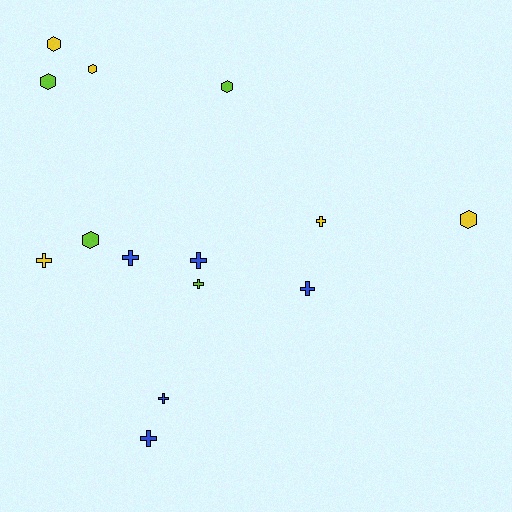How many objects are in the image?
There are 14 objects.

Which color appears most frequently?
Blue, with 5 objects.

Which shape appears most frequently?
Cross, with 8 objects.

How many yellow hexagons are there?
There are 3 yellow hexagons.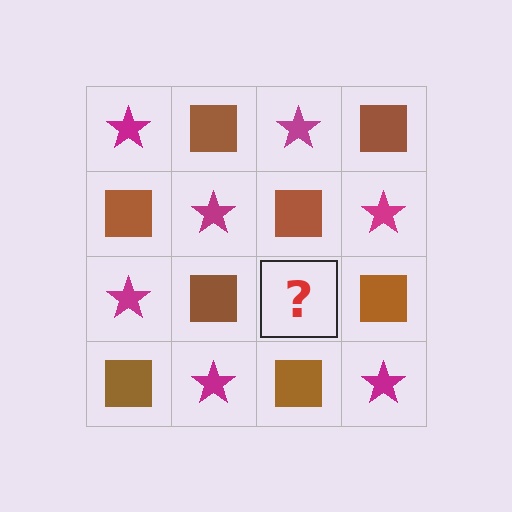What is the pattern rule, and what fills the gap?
The rule is that it alternates magenta star and brown square in a checkerboard pattern. The gap should be filled with a magenta star.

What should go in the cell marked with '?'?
The missing cell should contain a magenta star.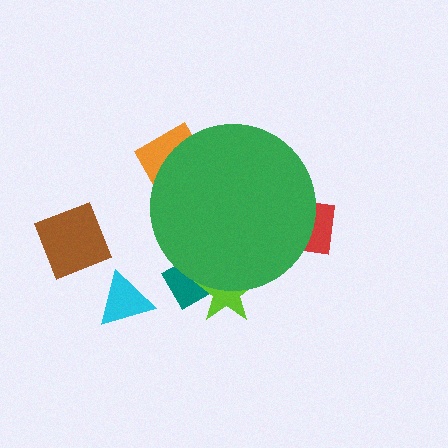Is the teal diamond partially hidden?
Yes, the teal diamond is partially hidden behind the green circle.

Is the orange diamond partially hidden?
Yes, the orange diamond is partially hidden behind the green circle.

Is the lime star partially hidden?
Yes, the lime star is partially hidden behind the green circle.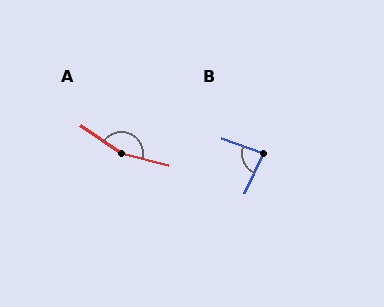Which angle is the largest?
A, at approximately 160 degrees.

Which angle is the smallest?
B, at approximately 86 degrees.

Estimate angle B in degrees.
Approximately 86 degrees.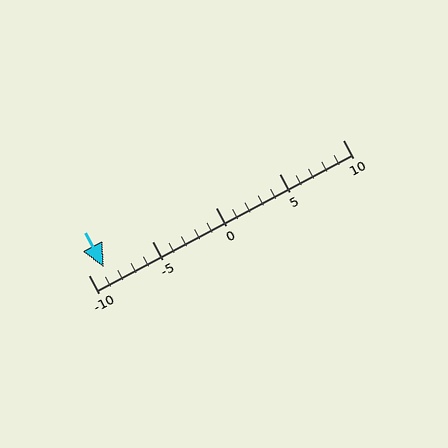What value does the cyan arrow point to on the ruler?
The cyan arrow points to approximately -9.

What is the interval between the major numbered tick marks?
The major tick marks are spaced 5 units apart.